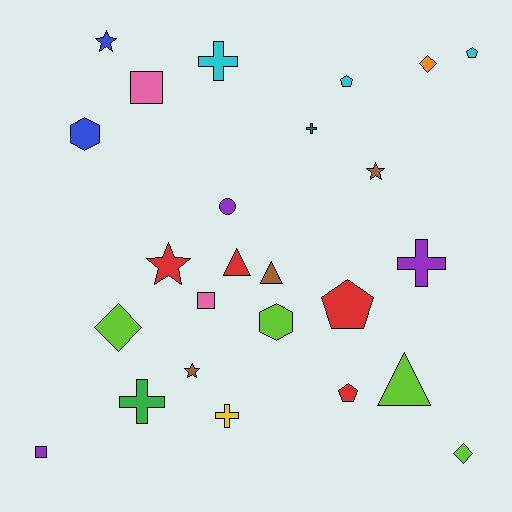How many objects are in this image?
There are 25 objects.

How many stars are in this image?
There are 4 stars.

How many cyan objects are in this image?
There are 3 cyan objects.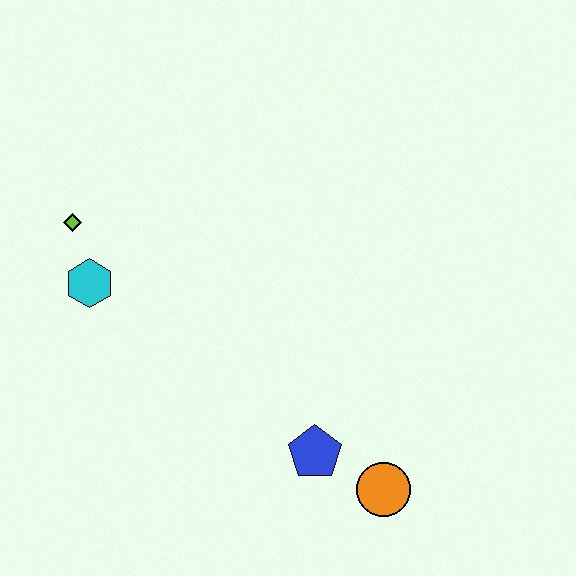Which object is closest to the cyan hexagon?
The lime diamond is closest to the cyan hexagon.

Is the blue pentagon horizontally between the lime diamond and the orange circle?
Yes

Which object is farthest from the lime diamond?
The orange circle is farthest from the lime diamond.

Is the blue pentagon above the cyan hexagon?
No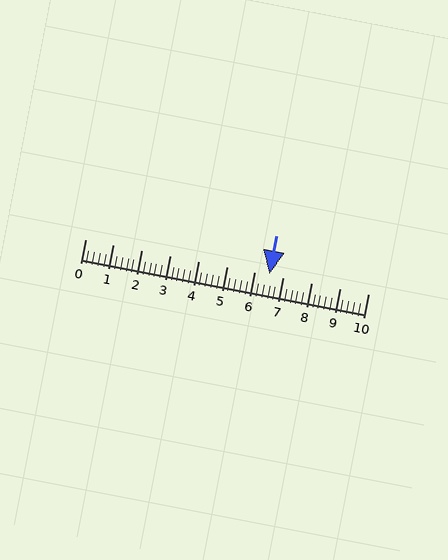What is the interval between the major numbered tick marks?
The major tick marks are spaced 1 units apart.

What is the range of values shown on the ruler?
The ruler shows values from 0 to 10.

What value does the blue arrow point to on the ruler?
The blue arrow points to approximately 6.5.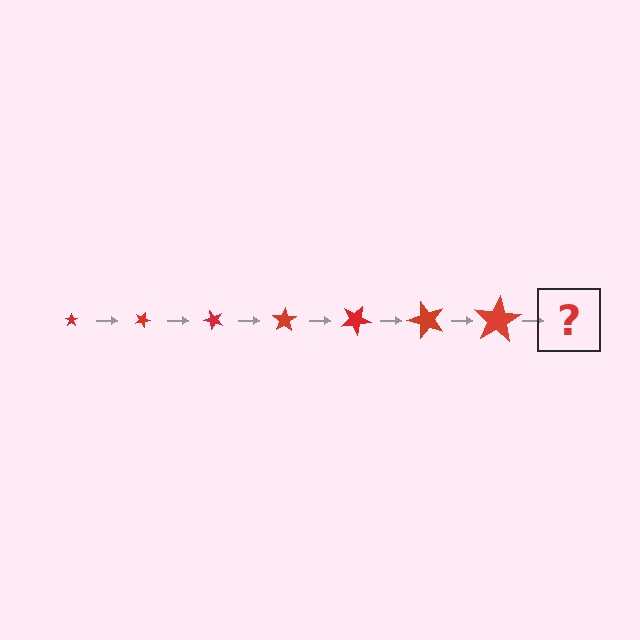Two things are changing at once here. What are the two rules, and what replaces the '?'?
The two rules are that the star grows larger each step and it rotates 25 degrees each step. The '?' should be a star, larger than the previous one and rotated 175 degrees from the start.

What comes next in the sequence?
The next element should be a star, larger than the previous one and rotated 175 degrees from the start.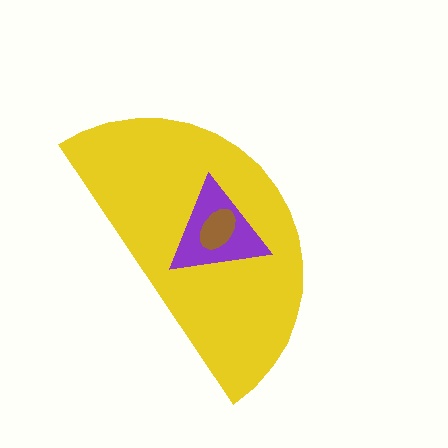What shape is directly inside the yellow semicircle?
The purple triangle.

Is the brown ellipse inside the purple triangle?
Yes.